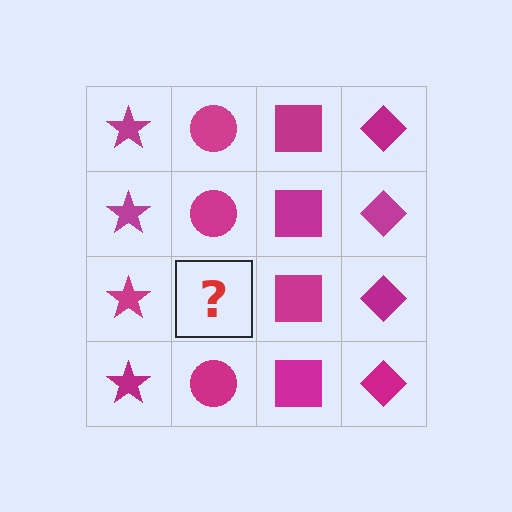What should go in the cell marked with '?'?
The missing cell should contain a magenta circle.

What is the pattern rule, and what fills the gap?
The rule is that each column has a consistent shape. The gap should be filled with a magenta circle.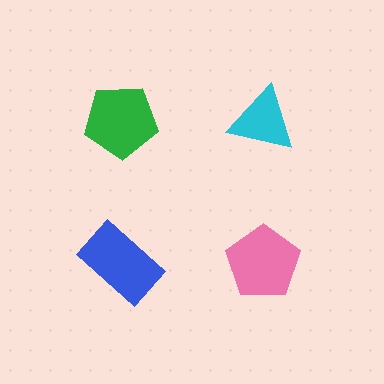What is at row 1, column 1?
A green pentagon.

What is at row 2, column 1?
A blue rectangle.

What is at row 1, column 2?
A cyan triangle.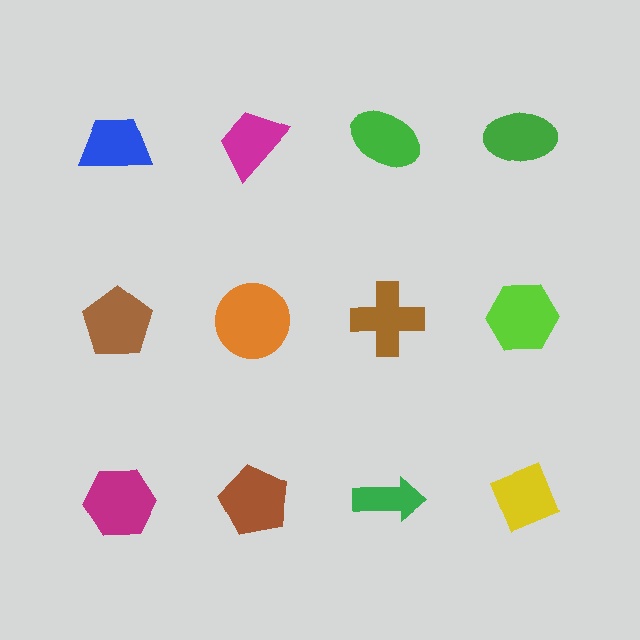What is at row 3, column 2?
A brown pentagon.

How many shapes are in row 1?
4 shapes.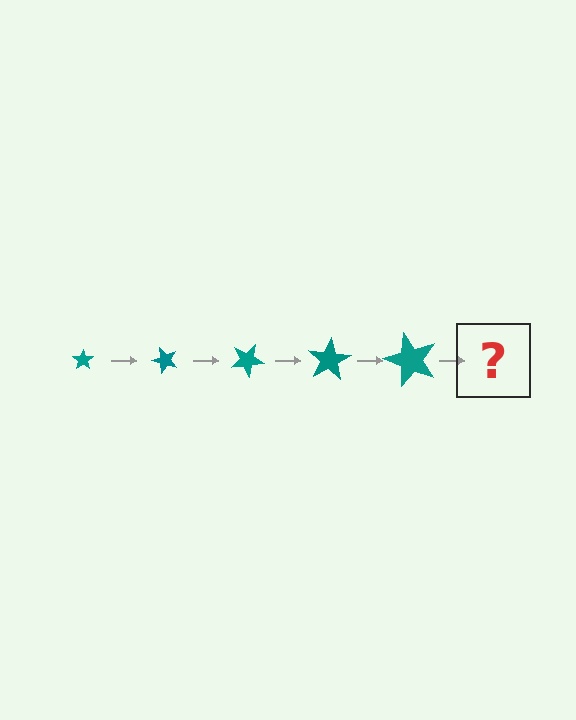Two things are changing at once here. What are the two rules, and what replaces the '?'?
The two rules are that the star grows larger each step and it rotates 50 degrees each step. The '?' should be a star, larger than the previous one and rotated 250 degrees from the start.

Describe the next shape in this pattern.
It should be a star, larger than the previous one and rotated 250 degrees from the start.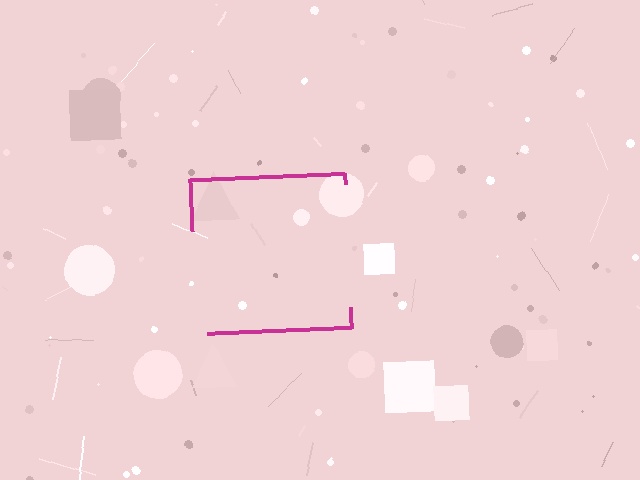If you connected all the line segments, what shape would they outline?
They would outline a square.